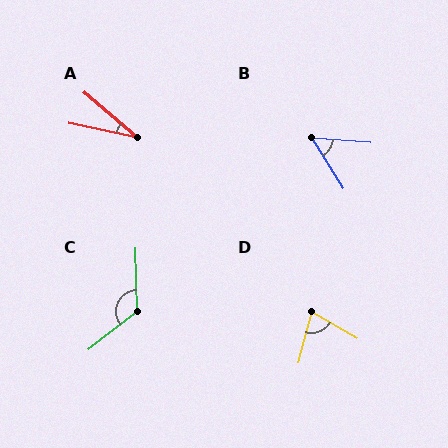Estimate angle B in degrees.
Approximately 54 degrees.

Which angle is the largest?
C, at approximately 127 degrees.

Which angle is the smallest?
A, at approximately 28 degrees.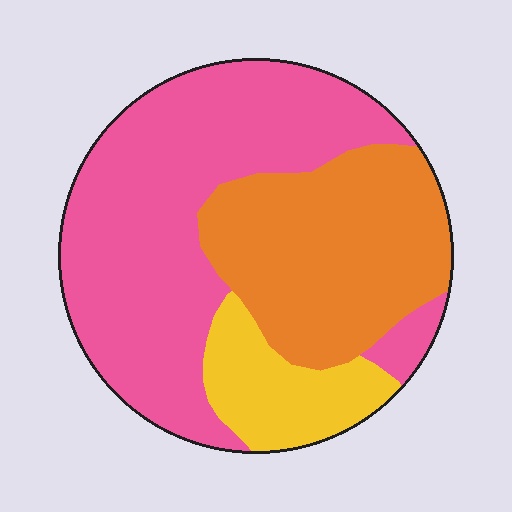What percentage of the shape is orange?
Orange takes up about one third (1/3) of the shape.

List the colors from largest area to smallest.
From largest to smallest: pink, orange, yellow.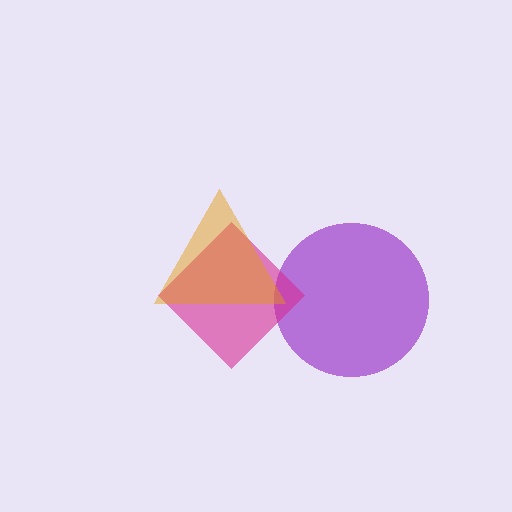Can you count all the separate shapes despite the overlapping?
Yes, there are 3 separate shapes.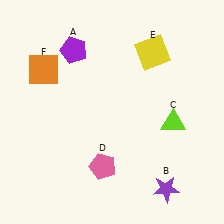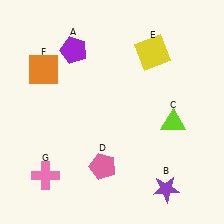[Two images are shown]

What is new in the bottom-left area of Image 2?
A pink cross (G) was added in the bottom-left area of Image 2.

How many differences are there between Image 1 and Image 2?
There is 1 difference between the two images.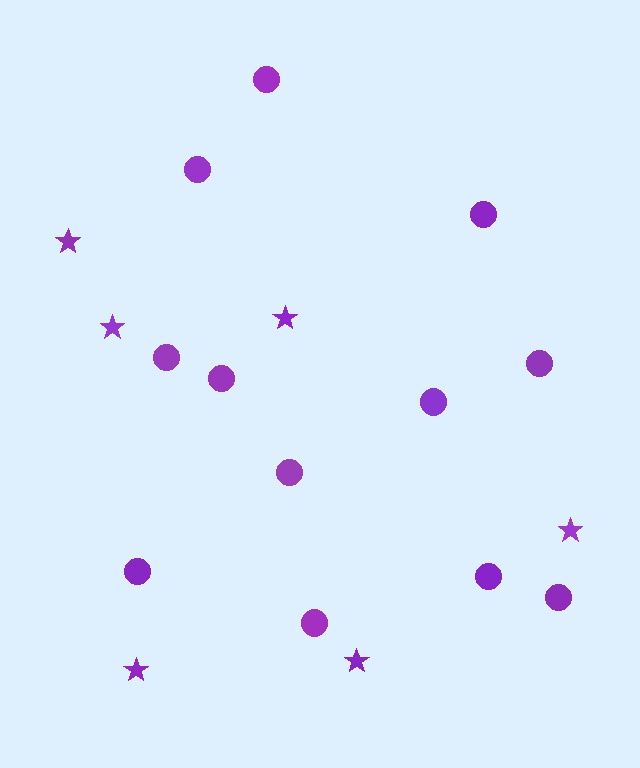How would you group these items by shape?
There are 2 groups: one group of circles (12) and one group of stars (6).